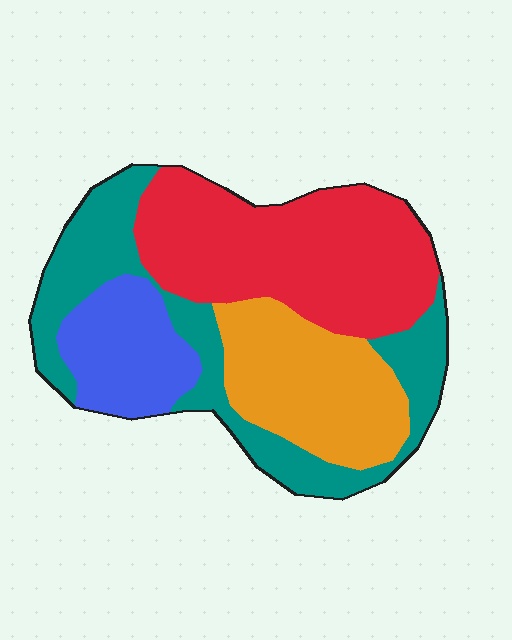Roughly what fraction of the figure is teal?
Teal takes up about one quarter (1/4) of the figure.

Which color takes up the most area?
Red, at roughly 35%.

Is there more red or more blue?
Red.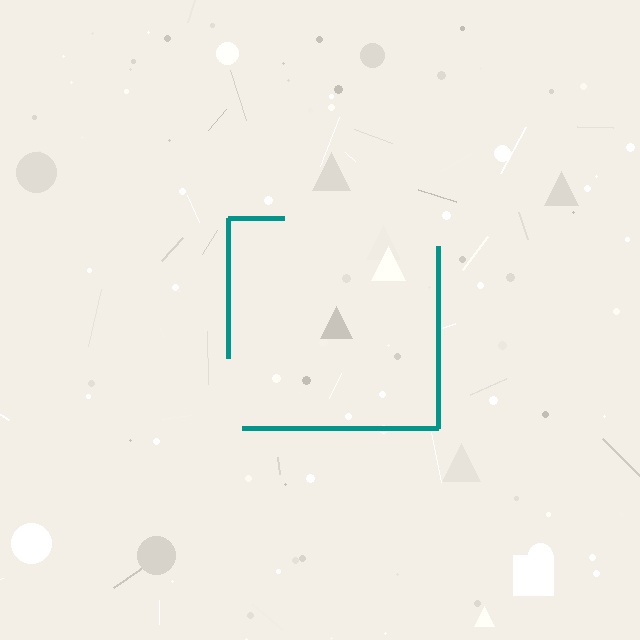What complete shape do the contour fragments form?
The contour fragments form a square.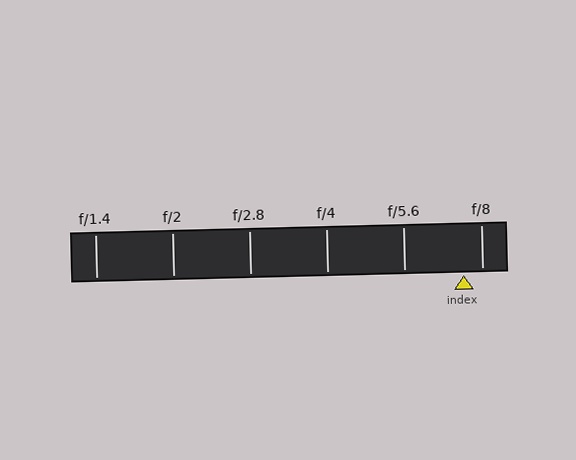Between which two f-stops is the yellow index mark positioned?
The index mark is between f/5.6 and f/8.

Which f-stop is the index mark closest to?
The index mark is closest to f/8.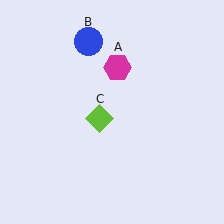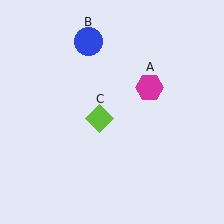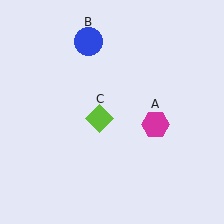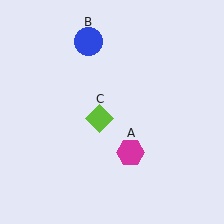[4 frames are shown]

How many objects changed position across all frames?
1 object changed position: magenta hexagon (object A).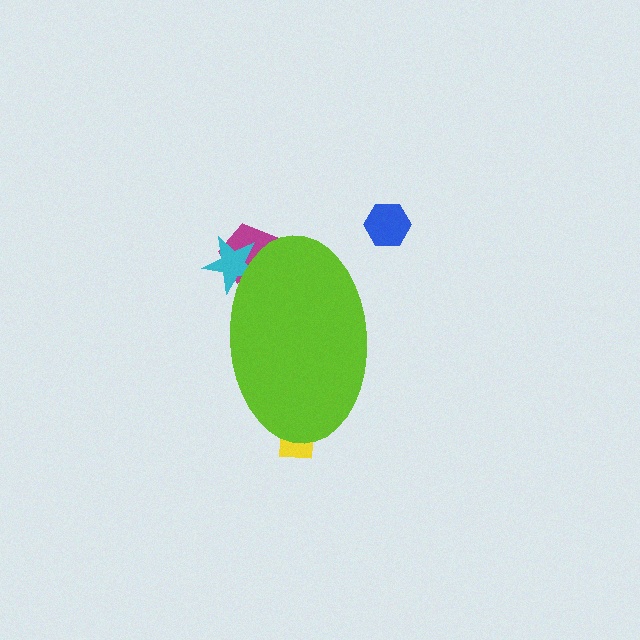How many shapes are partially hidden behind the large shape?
3 shapes are partially hidden.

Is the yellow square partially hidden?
Yes, the yellow square is partially hidden behind the lime ellipse.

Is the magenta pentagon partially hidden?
Yes, the magenta pentagon is partially hidden behind the lime ellipse.